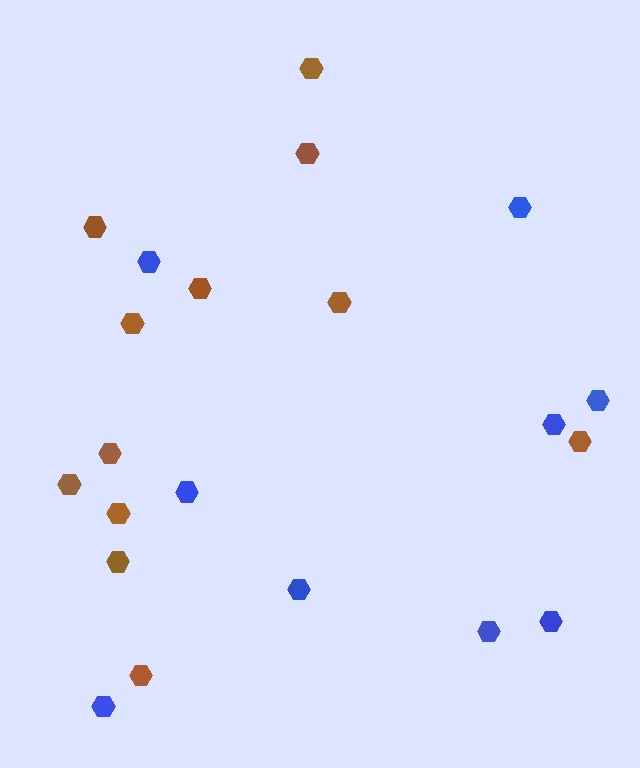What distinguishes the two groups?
There are 2 groups: one group of brown hexagons (12) and one group of blue hexagons (9).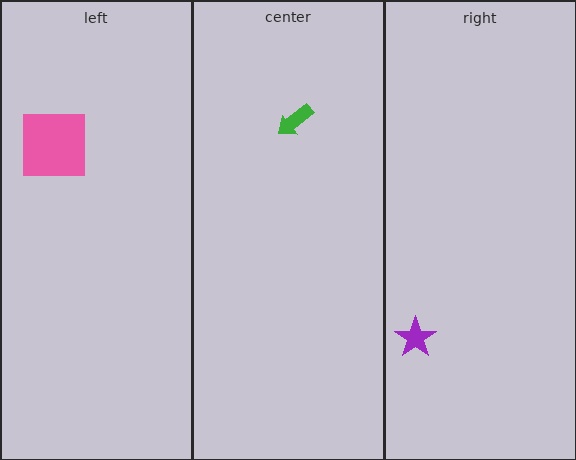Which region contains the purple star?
The right region.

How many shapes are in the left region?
1.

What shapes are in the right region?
The purple star.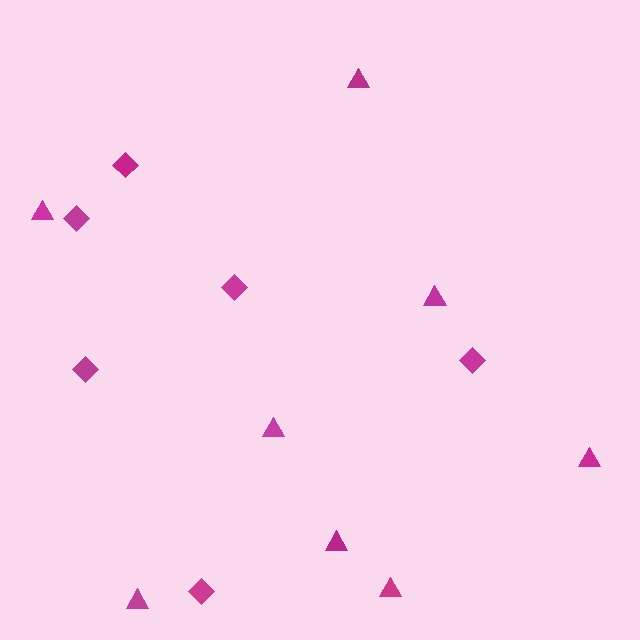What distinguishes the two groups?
There are 2 groups: one group of triangles (8) and one group of diamonds (6).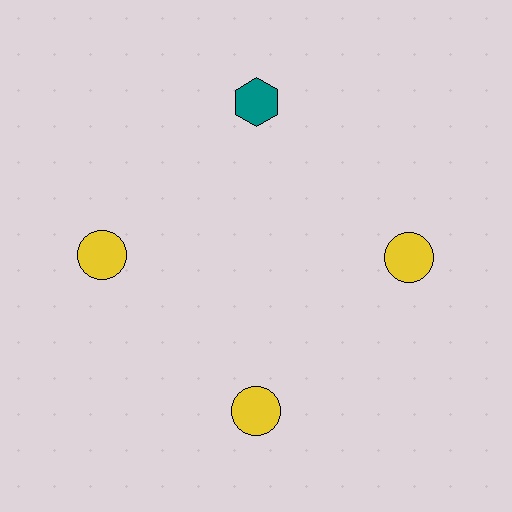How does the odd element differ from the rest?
It differs in both color (teal instead of yellow) and shape (hexagon instead of circle).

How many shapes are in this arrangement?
There are 4 shapes arranged in a ring pattern.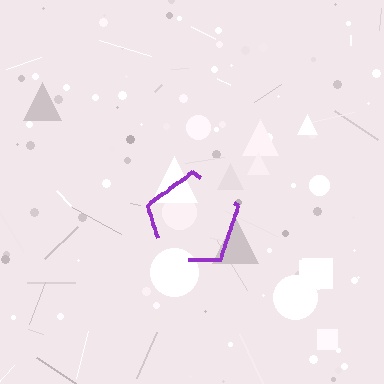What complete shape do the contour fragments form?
The contour fragments form a pentagon.